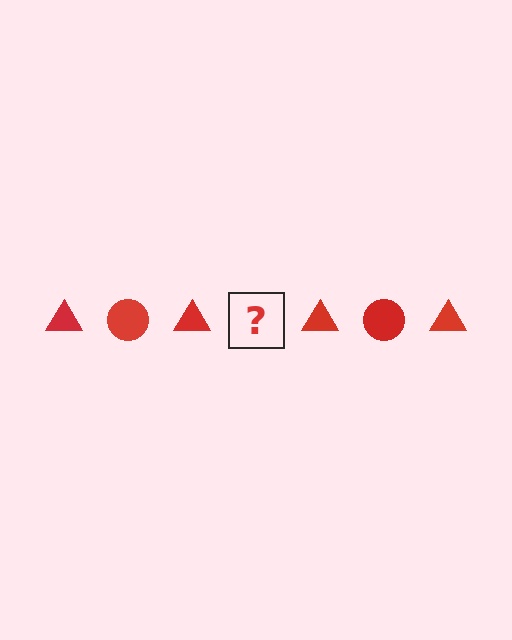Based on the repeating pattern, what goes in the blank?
The blank should be a red circle.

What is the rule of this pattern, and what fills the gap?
The rule is that the pattern cycles through triangle, circle shapes in red. The gap should be filled with a red circle.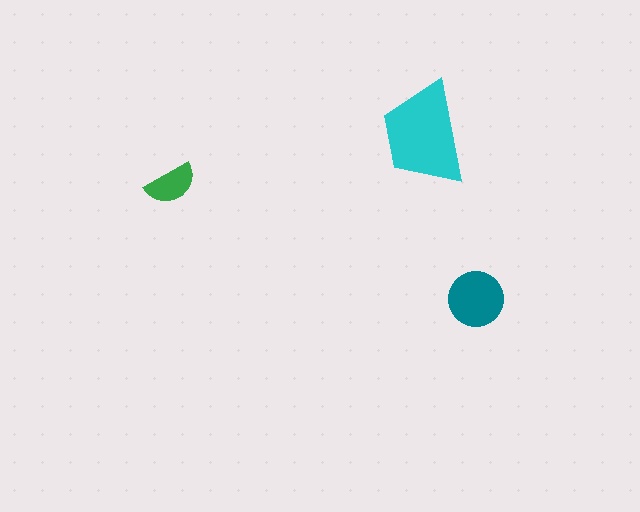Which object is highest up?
The cyan trapezoid is topmost.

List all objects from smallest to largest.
The green semicircle, the teal circle, the cyan trapezoid.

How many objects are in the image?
There are 3 objects in the image.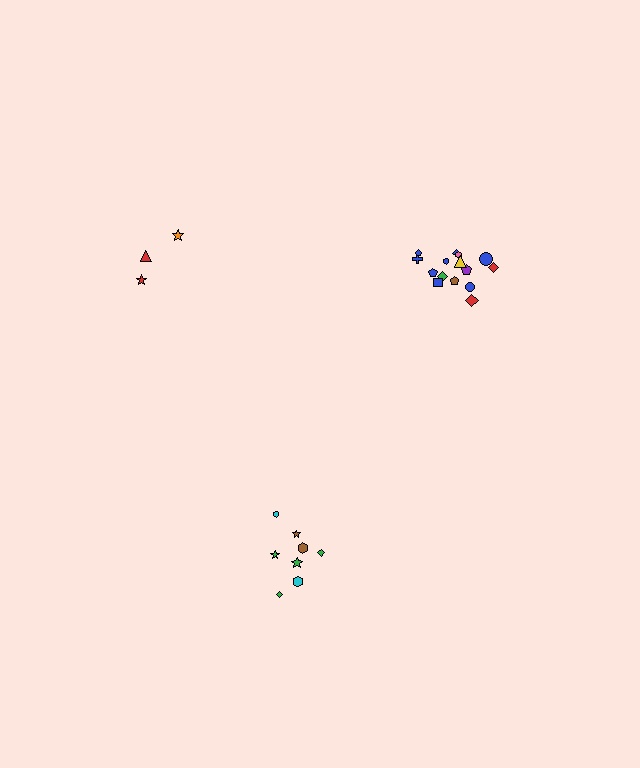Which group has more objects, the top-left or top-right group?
The top-right group.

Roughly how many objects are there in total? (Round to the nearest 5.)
Roughly 25 objects in total.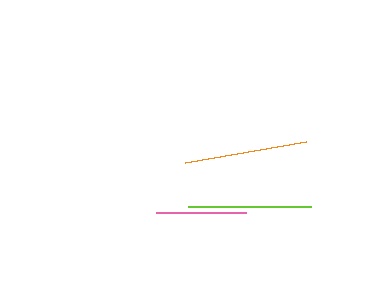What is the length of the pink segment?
The pink segment is approximately 90 pixels long.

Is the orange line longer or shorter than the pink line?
The orange line is longer than the pink line.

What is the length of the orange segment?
The orange segment is approximately 122 pixels long.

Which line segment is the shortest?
The pink line is the shortest at approximately 90 pixels.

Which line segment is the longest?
The lime line is the longest at approximately 123 pixels.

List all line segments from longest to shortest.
From longest to shortest: lime, orange, pink.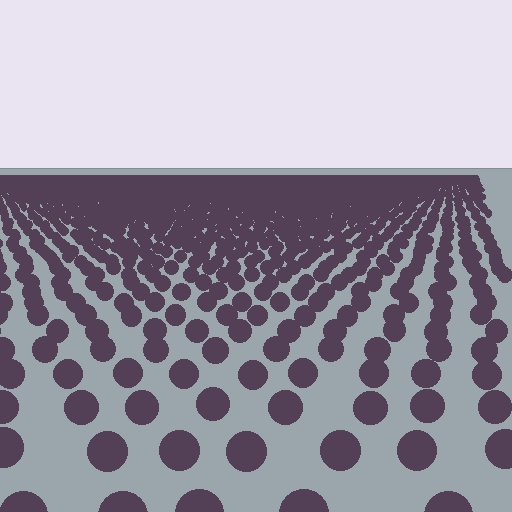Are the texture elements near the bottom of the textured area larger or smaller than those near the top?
Larger. Near the bottom, elements are closer to the viewer and appear at a bigger on-screen size.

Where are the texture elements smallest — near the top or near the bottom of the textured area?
Near the top.